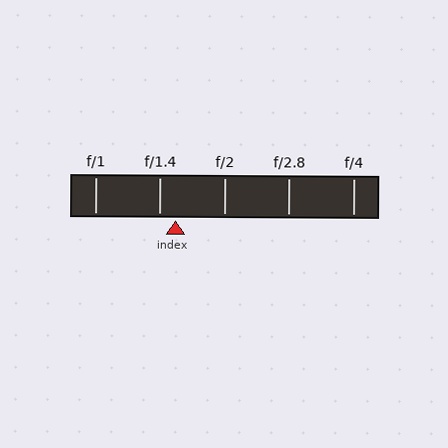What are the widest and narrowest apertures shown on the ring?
The widest aperture shown is f/1 and the narrowest is f/4.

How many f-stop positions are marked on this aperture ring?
There are 5 f-stop positions marked.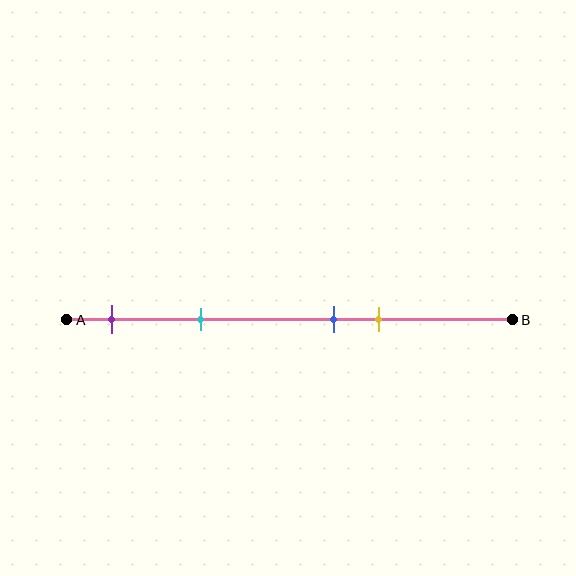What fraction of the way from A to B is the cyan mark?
The cyan mark is approximately 30% (0.3) of the way from A to B.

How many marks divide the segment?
There are 4 marks dividing the segment.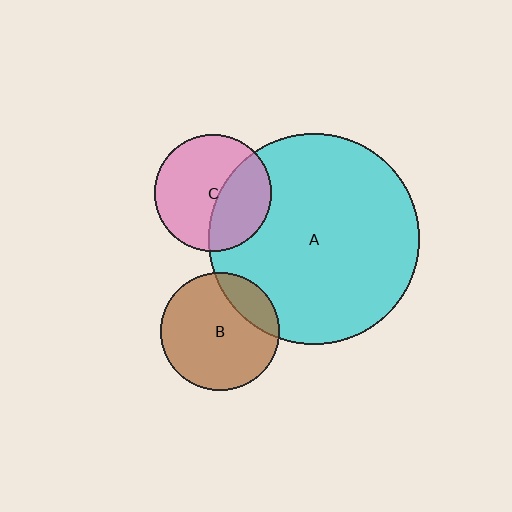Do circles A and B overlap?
Yes.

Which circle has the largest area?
Circle A (cyan).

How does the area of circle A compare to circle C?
Approximately 3.3 times.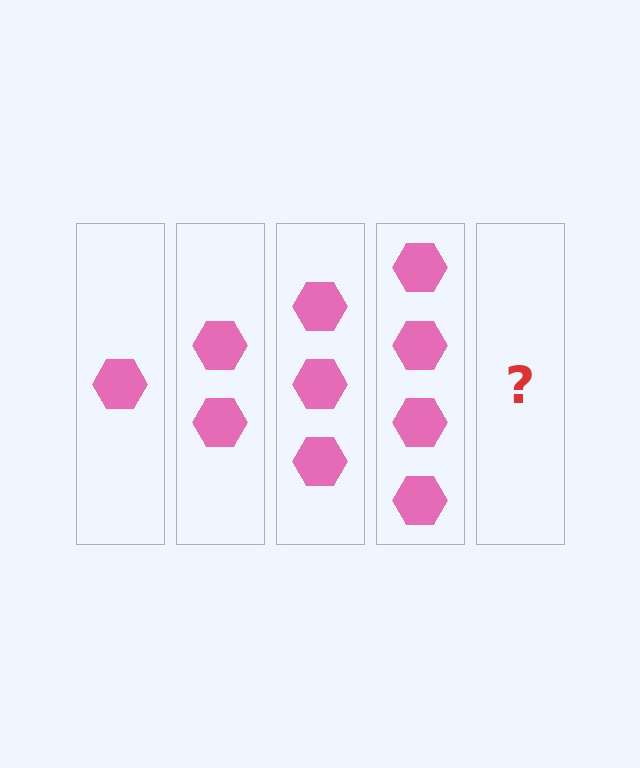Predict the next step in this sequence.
The next step is 5 hexagons.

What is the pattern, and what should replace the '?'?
The pattern is that each step adds one more hexagon. The '?' should be 5 hexagons.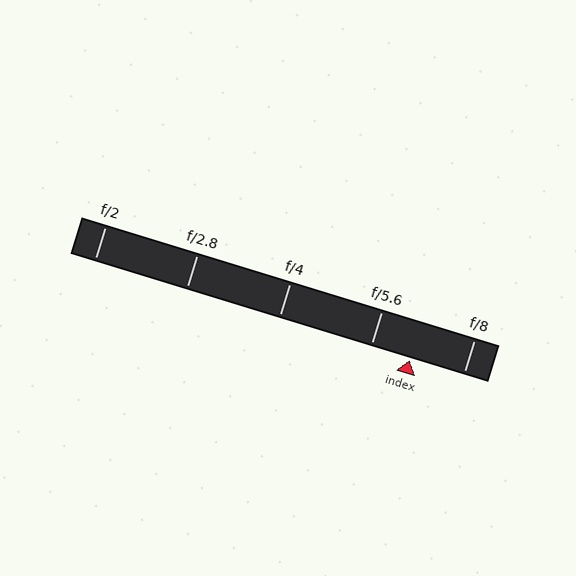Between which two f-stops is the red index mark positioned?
The index mark is between f/5.6 and f/8.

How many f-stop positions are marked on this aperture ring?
There are 5 f-stop positions marked.